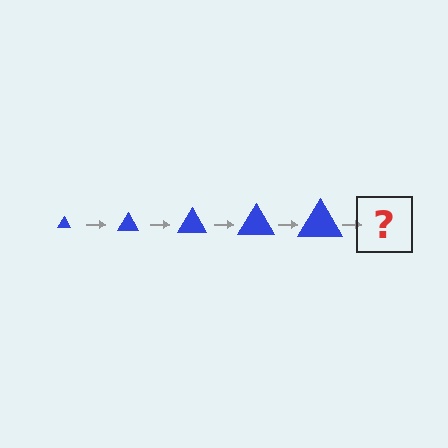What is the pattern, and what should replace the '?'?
The pattern is that the triangle gets progressively larger each step. The '?' should be a blue triangle, larger than the previous one.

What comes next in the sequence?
The next element should be a blue triangle, larger than the previous one.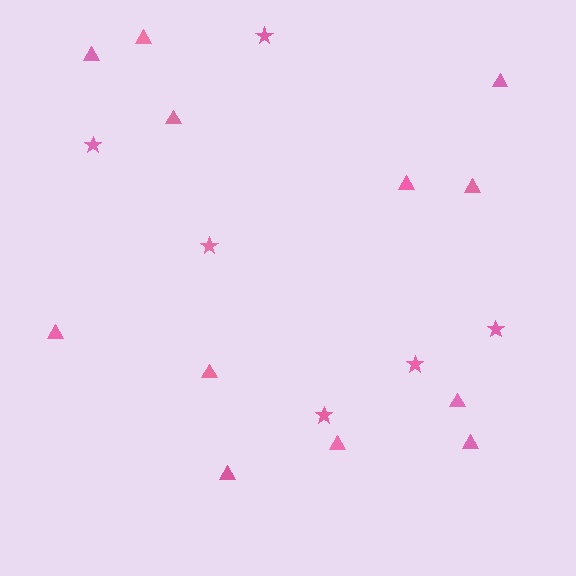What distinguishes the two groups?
There are 2 groups: one group of stars (6) and one group of triangles (12).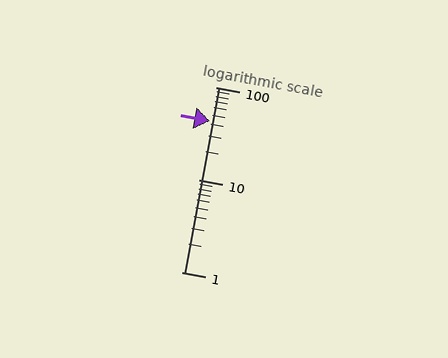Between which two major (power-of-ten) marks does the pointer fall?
The pointer is between 10 and 100.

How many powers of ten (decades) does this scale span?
The scale spans 2 decades, from 1 to 100.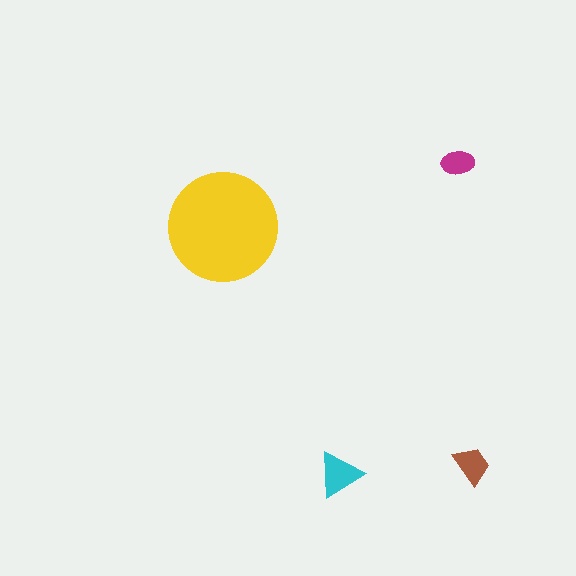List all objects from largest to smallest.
The yellow circle, the cyan triangle, the brown trapezoid, the magenta ellipse.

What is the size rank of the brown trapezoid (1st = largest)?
3rd.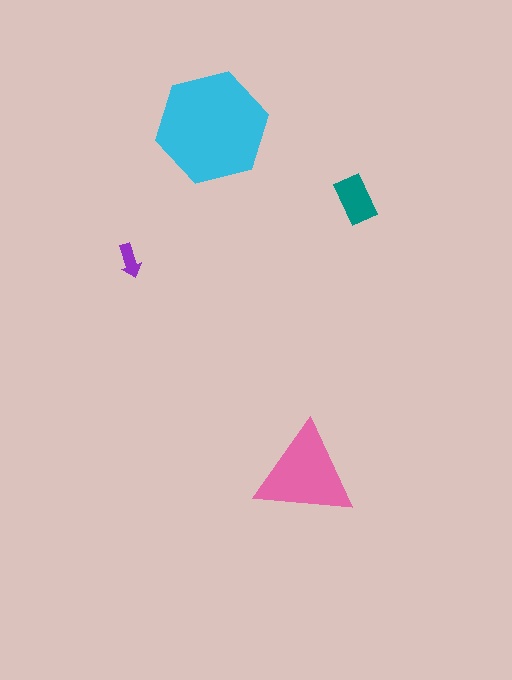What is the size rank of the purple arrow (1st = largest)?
4th.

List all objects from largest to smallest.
The cyan hexagon, the pink triangle, the teal rectangle, the purple arrow.